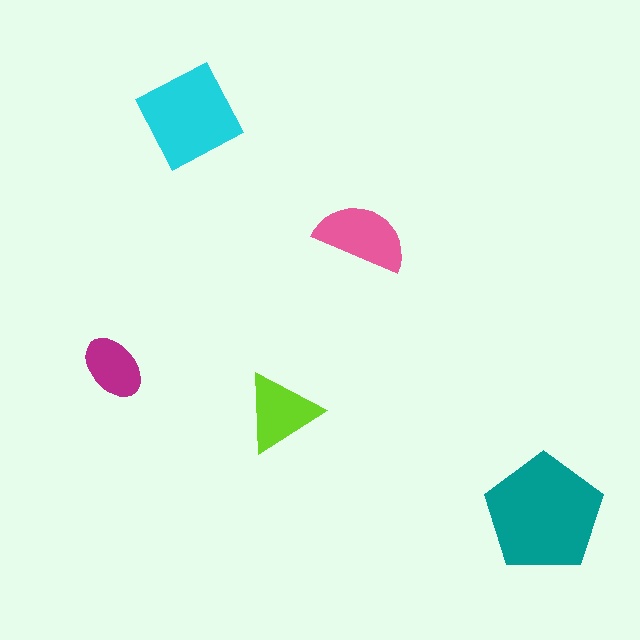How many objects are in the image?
There are 5 objects in the image.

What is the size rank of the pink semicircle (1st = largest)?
3rd.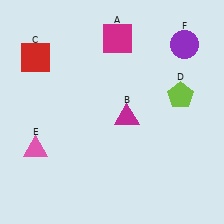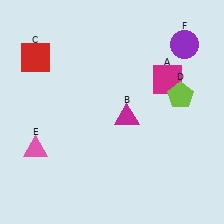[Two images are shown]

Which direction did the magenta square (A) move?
The magenta square (A) moved right.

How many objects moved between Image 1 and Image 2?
1 object moved between the two images.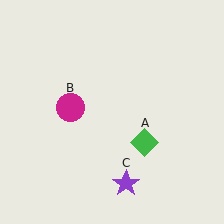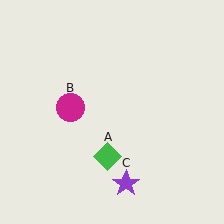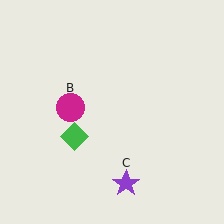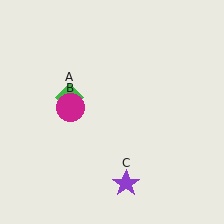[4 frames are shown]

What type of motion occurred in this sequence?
The green diamond (object A) rotated clockwise around the center of the scene.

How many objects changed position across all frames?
1 object changed position: green diamond (object A).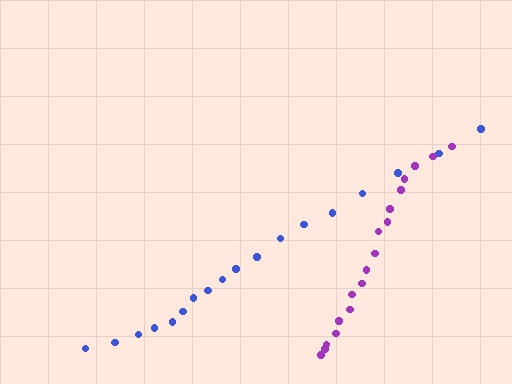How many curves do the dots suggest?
There are 2 distinct paths.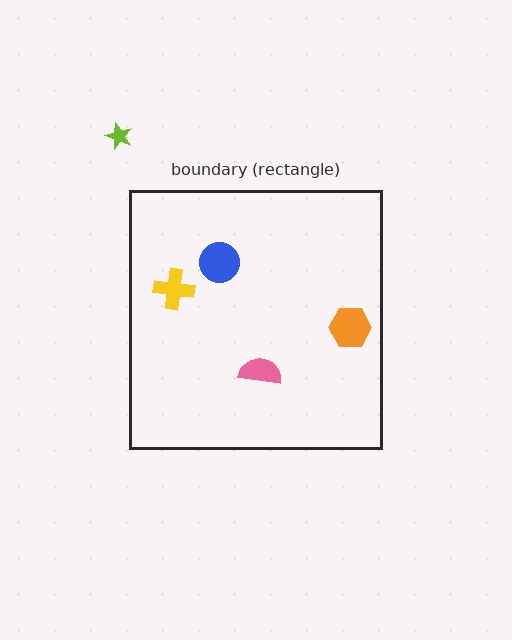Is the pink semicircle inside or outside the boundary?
Inside.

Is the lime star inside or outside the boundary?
Outside.